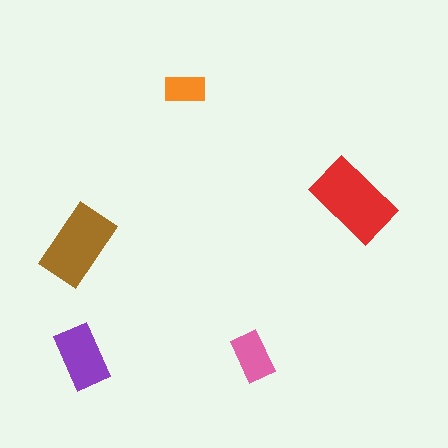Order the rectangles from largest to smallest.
the red one, the brown one, the purple one, the pink one, the orange one.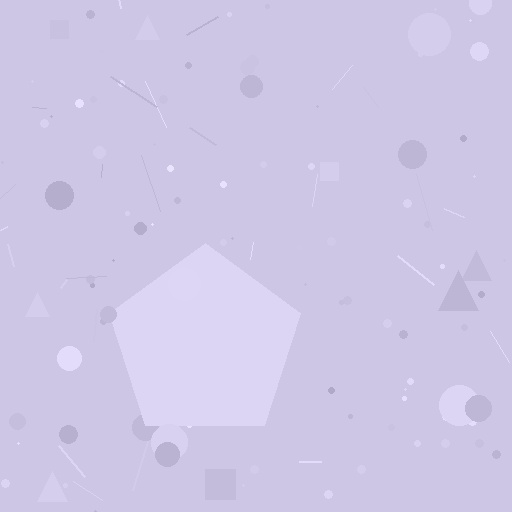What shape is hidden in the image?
A pentagon is hidden in the image.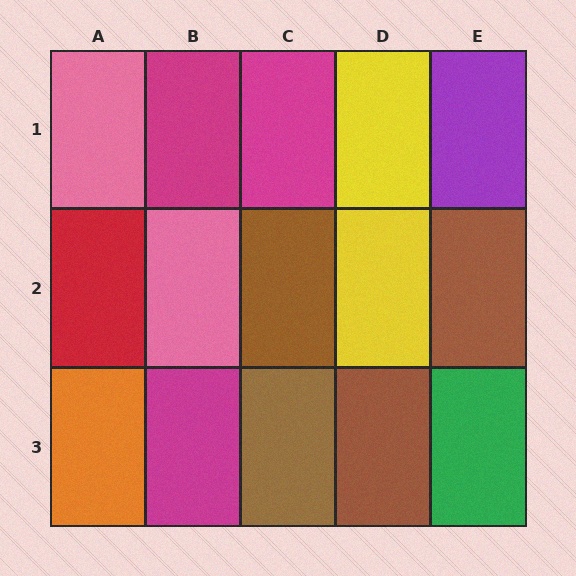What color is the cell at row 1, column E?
Purple.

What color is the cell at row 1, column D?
Yellow.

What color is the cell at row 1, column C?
Magenta.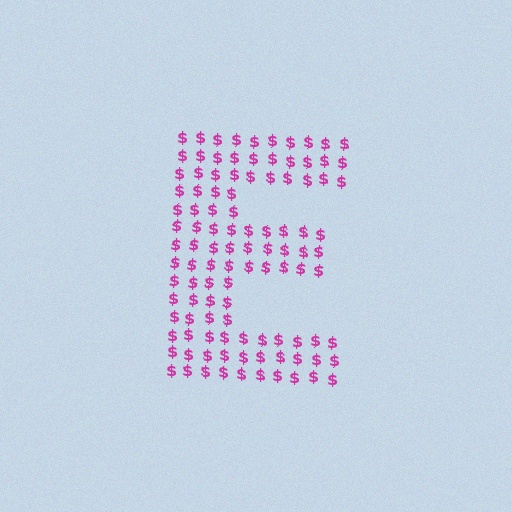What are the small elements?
The small elements are dollar signs.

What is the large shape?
The large shape is the letter E.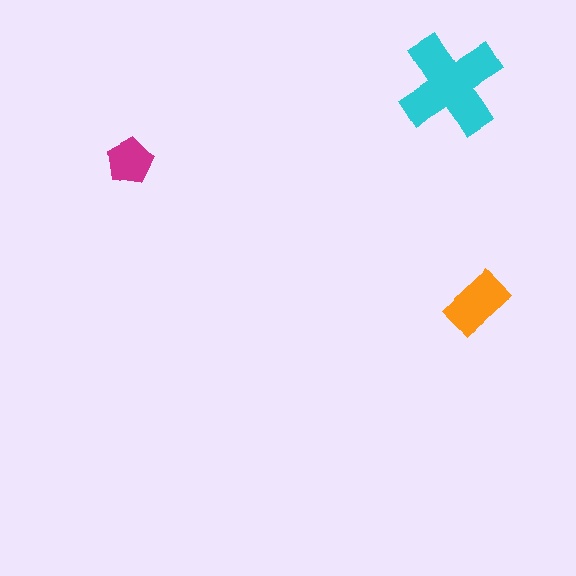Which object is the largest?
The cyan cross.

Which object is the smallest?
The magenta pentagon.